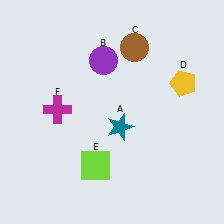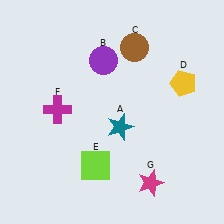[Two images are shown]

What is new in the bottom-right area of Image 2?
A magenta star (G) was added in the bottom-right area of Image 2.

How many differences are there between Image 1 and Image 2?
There is 1 difference between the two images.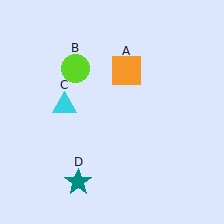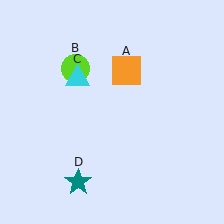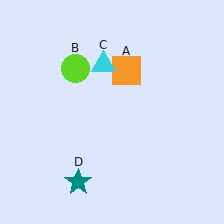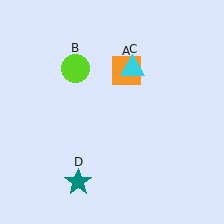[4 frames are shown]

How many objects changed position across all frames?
1 object changed position: cyan triangle (object C).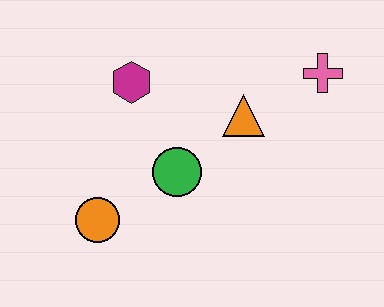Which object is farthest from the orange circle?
The pink cross is farthest from the orange circle.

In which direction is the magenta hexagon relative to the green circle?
The magenta hexagon is above the green circle.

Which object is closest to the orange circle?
The green circle is closest to the orange circle.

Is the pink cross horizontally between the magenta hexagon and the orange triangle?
No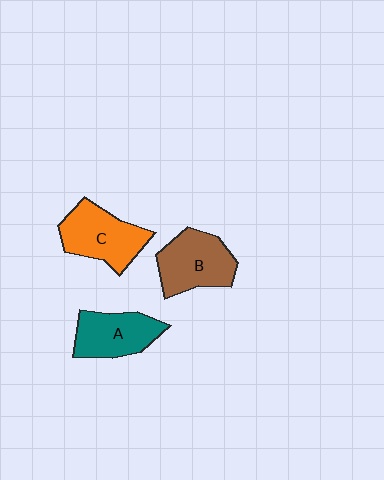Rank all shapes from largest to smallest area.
From largest to smallest: C (orange), B (brown), A (teal).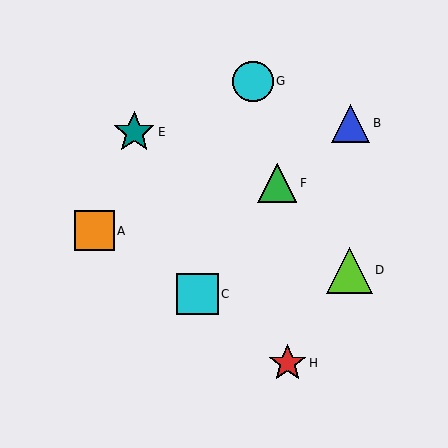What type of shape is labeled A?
Shape A is an orange square.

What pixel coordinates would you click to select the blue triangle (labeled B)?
Click at (351, 123) to select the blue triangle B.